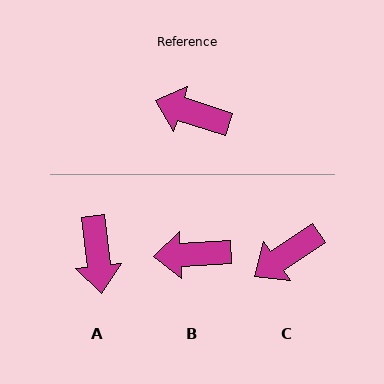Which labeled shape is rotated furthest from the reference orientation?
A, about 114 degrees away.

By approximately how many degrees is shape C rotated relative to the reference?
Approximately 52 degrees counter-clockwise.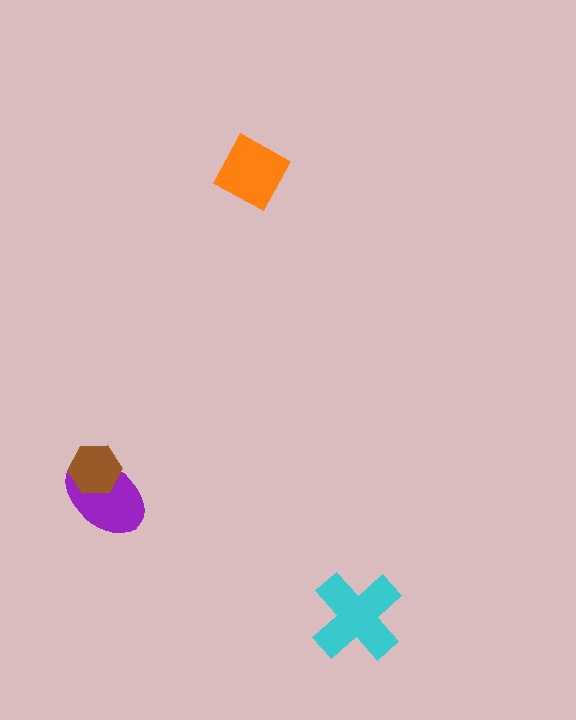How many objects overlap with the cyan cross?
0 objects overlap with the cyan cross.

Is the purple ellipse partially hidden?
Yes, it is partially covered by another shape.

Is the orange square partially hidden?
No, no other shape covers it.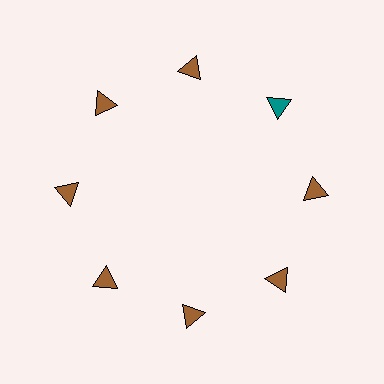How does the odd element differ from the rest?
It has a different color: teal instead of brown.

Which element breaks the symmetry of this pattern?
The teal triangle at roughly the 2 o'clock position breaks the symmetry. All other shapes are brown triangles.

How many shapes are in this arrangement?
There are 8 shapes arranged in a ring pattern.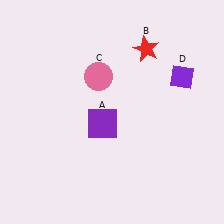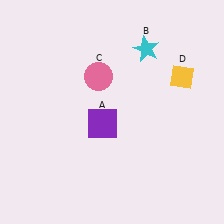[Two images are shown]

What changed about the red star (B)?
In Image 1, B is red. In Image 2, it changed to cyan.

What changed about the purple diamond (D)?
In Image 1, D is purple. In Image 2, it changed to yellow.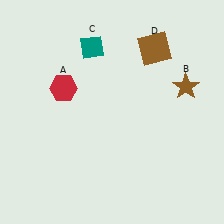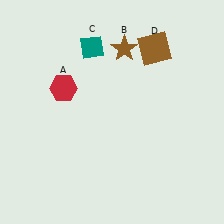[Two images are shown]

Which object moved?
The brown star (B) moved left.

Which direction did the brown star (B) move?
The brown star (B) moved left.